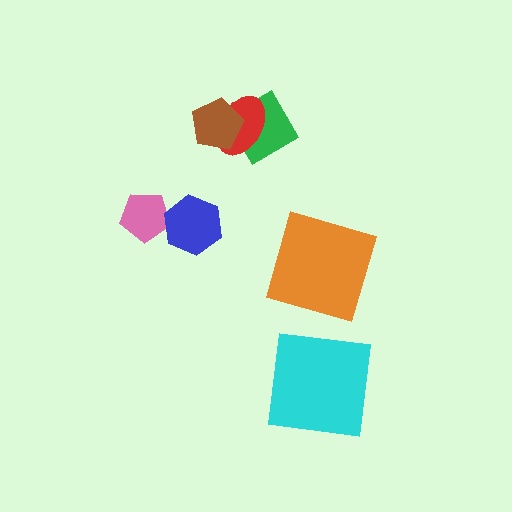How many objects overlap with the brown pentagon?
2 objects overlap with the brown pentagon.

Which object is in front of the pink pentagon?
The blue hexagon is in front of the pink pentagon.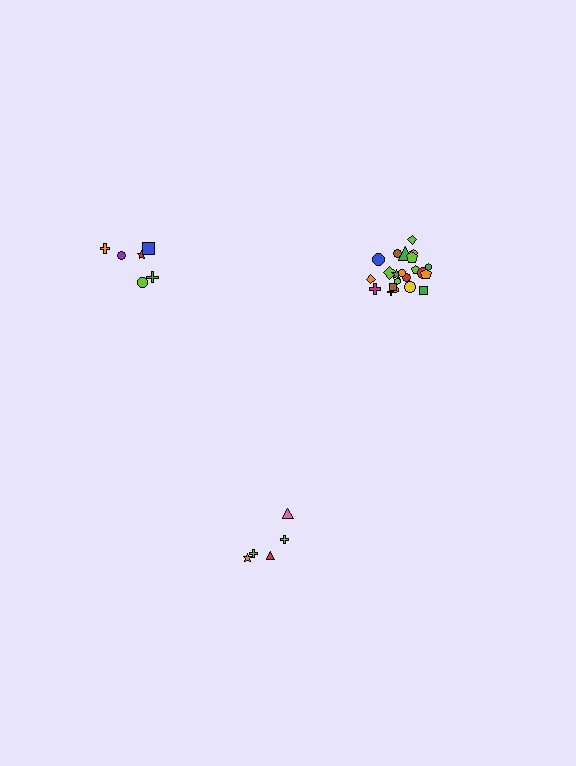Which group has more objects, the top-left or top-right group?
The top-right group.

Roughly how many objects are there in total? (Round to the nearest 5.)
Roughly 35 objects in total.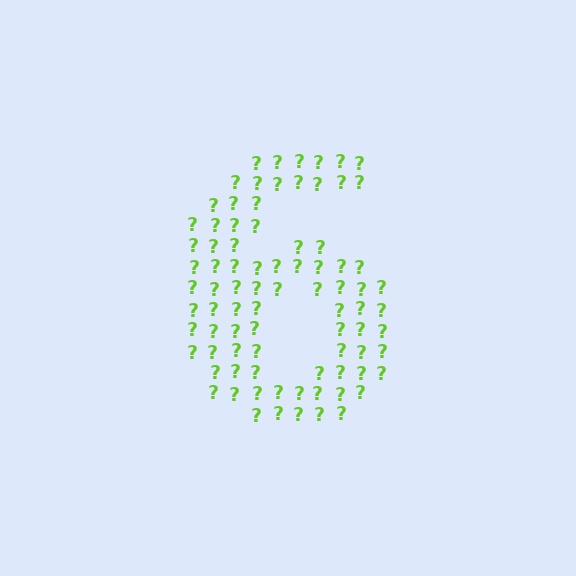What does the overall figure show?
The overall figure shows the digit 6.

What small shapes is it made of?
It is made of small question marks.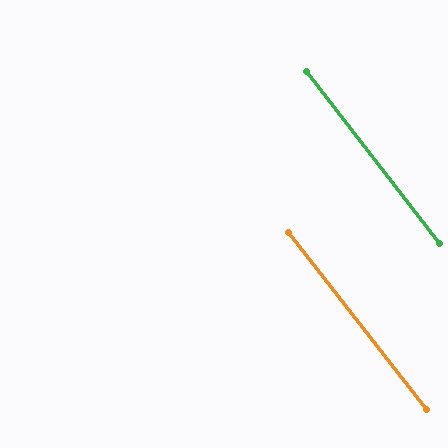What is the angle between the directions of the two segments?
Approximately 0 degrees.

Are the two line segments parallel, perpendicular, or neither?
Parallel — their directions differ by only 0.2°.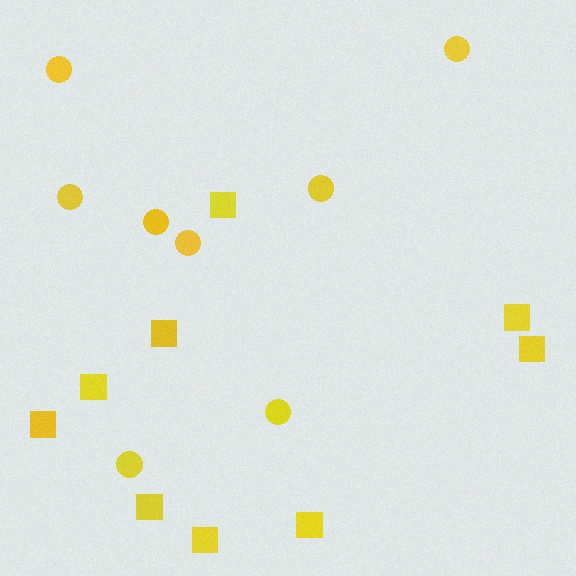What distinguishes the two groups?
There are 2 groups: one group of squares (9) and one group of circles (8).